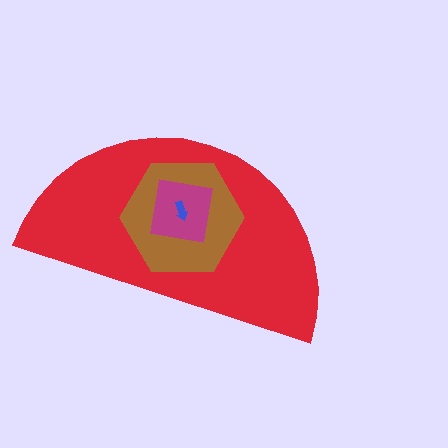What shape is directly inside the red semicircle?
The brown hexagon.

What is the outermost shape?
The red semicircle.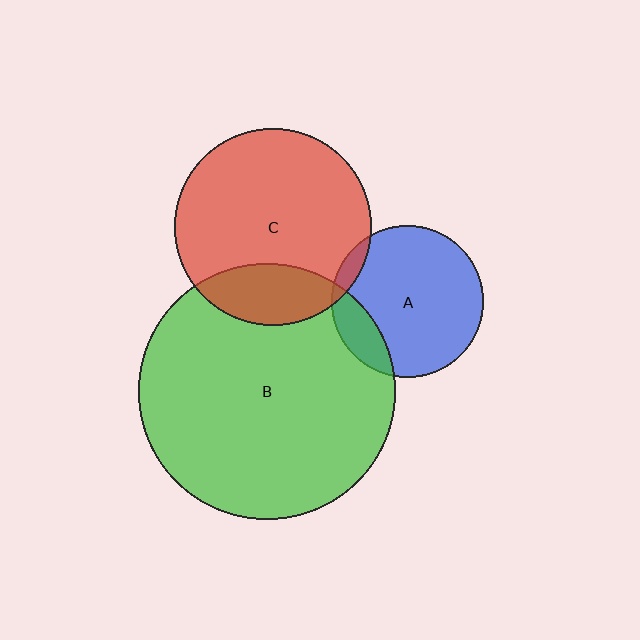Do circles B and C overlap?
Yes.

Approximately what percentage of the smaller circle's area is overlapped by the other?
Approximately 20%.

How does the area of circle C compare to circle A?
Approximately 1.7 times.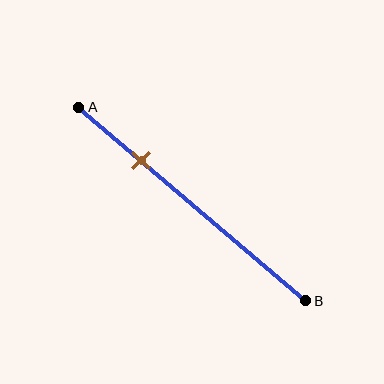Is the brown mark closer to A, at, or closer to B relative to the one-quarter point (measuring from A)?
The brown mark is approximately at the one-quarter point of segment AB.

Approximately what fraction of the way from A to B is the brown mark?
The brown mark is approximately 30% of the way from A to B.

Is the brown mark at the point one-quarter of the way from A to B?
Yes, the mark is approximately at the one-quarter point.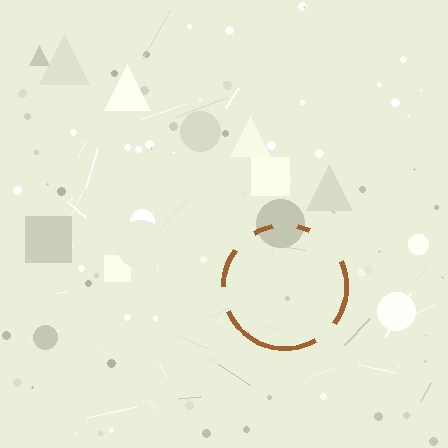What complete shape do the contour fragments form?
The contour fragments form a circle.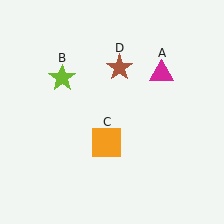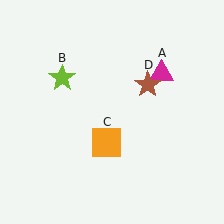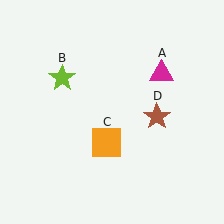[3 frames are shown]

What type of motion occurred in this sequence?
The brown star (object D) rotated clockwise around the center of the scene.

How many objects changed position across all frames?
1 object changed position: brown star (object D).